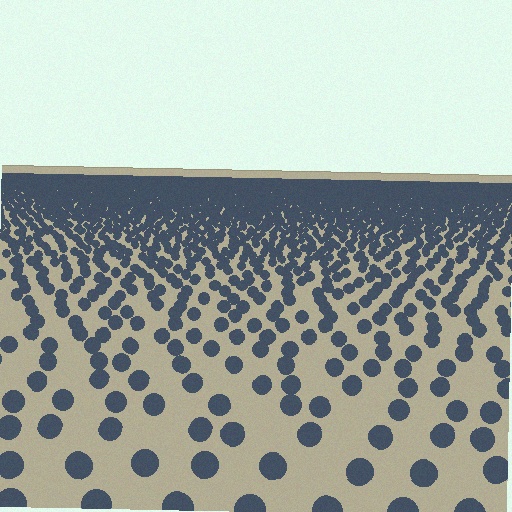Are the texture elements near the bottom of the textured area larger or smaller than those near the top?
Larger. Near the bottom, elements are closer to the viewer and appear at a bigger on-screen size.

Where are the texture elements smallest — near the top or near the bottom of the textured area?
Near the top.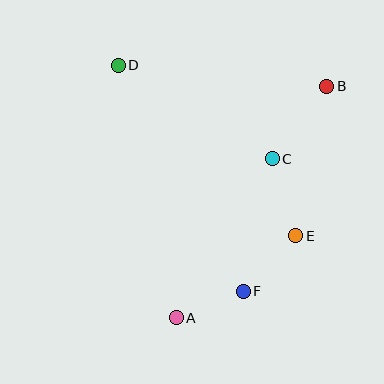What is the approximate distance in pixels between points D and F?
The distance between D and F is approximately 258 pixels.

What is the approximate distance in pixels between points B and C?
The distance between B and C is approximately 91 pixels.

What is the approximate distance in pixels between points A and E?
The distance between A and E is approximately 145 pixels.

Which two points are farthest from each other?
Points A and B are farthest from each other.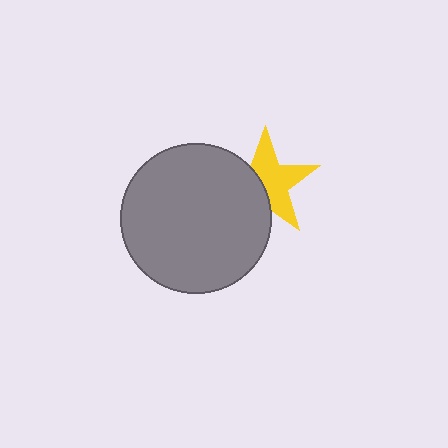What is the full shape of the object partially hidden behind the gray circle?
The partially hidden object is a yellow star.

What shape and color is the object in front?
The object in front is a gray circle.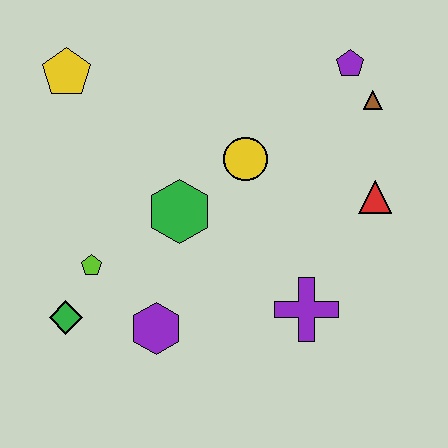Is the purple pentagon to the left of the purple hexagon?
No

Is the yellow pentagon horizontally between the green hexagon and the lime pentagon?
No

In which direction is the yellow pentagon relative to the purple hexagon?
The yellow pentagon is above the purple hexagon.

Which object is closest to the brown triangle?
The purple pentagon is closest to the brown triangle.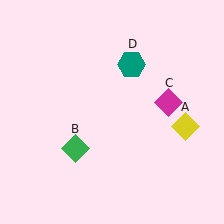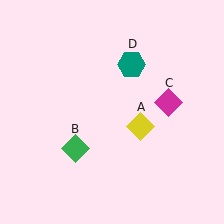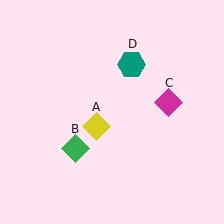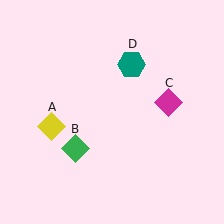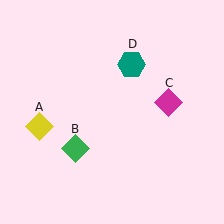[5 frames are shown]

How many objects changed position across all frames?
1 object changed position: yellow diamond (object A).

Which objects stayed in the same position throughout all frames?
Green diamond (object B) and magenta diamond (object C) and teal hexagon (object D) remained stationary.